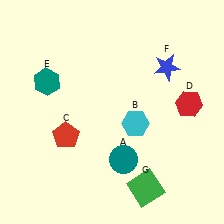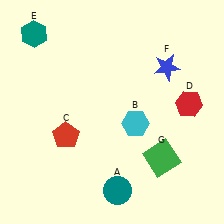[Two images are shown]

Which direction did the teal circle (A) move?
The teal circle (A) moved down.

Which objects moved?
The objects that moved are: the teal circle (A), the teal hexagon (E), the green square (G).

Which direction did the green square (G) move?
The green square (G) moved up.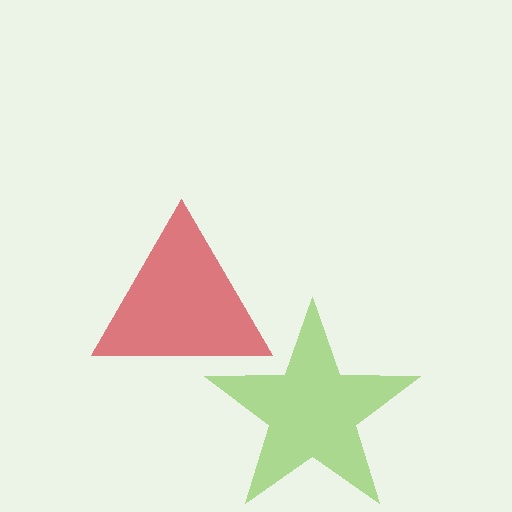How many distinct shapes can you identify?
There are 2 distinct shapes: a red triangle, a lime star.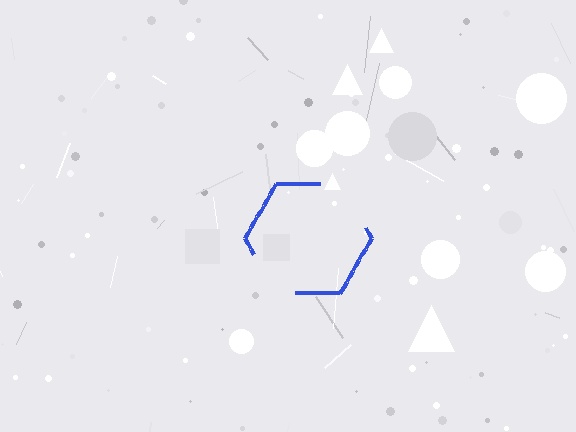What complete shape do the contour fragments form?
The contour fragments form a hexagon.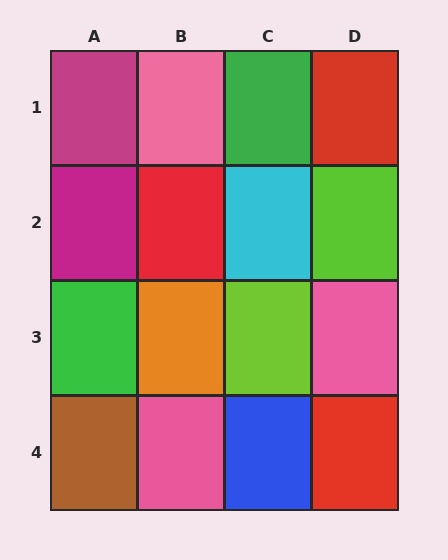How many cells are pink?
3 cells are pink.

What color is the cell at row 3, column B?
Orange.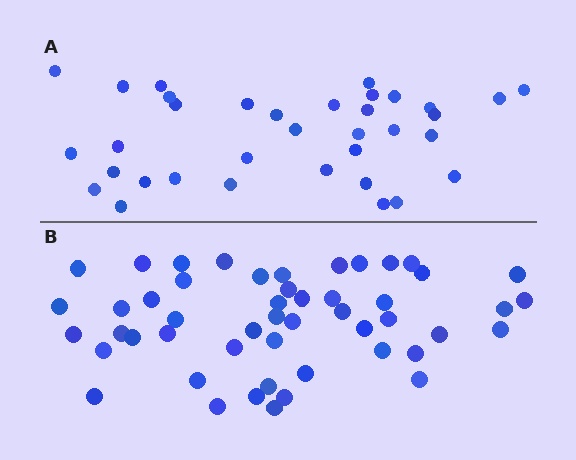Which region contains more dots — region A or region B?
Region B (the bottom region) has more dots.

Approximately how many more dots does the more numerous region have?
Region B has approximately 15 more dots than region A.